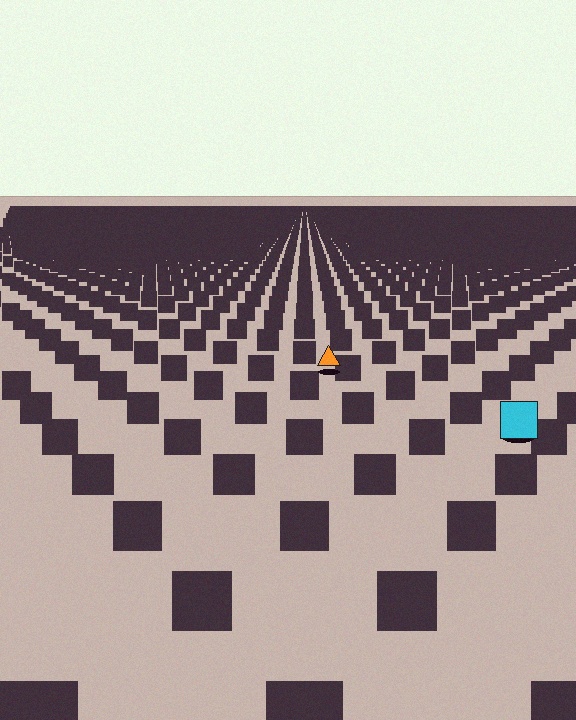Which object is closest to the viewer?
The cyan square is closest. The texture marks near it are larger and more spread out.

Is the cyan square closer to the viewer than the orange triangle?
Yes. The cyan square is closer — you can tell from the texture gradient: the ground texture is coarser near it.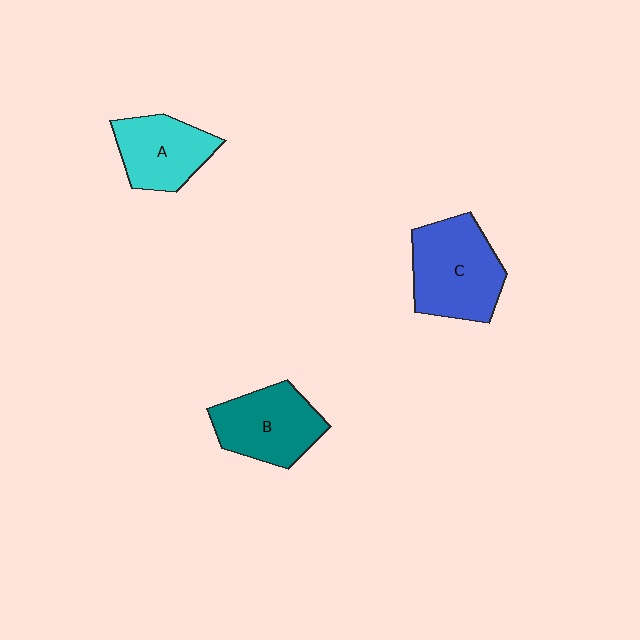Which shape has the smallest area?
Shape A (cyan).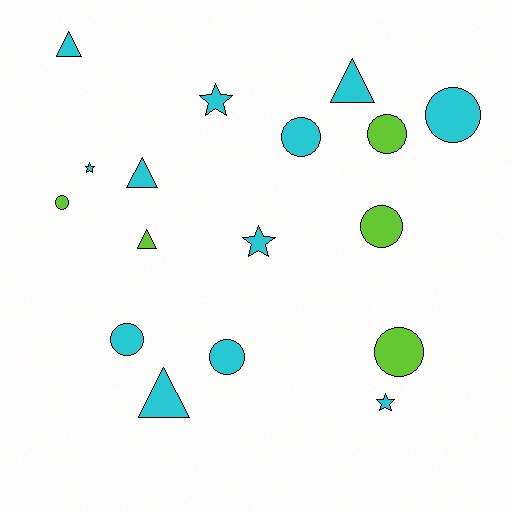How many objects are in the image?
There are 17 objects.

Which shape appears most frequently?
Circle, with 8 objects.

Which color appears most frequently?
Cyan, with 12 objects.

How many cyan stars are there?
There are 4 cyan stars.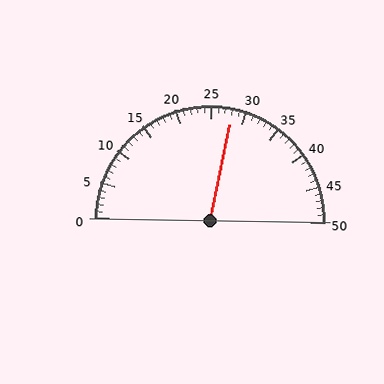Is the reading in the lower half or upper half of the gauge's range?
The reading is in the upper half of the range (0 to 50).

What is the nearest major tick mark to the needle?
The nearest major tick mark is 30.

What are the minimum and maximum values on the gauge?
The gauge ranges from 0 to 50.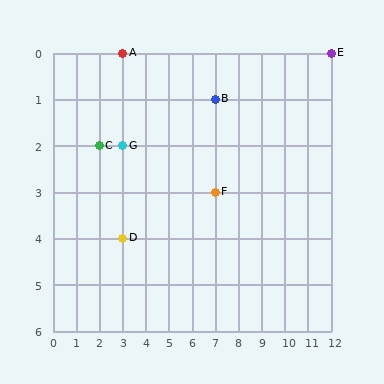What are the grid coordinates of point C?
Point C is at grid coordinates (2, 2).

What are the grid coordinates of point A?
Point A is at grid coordinates (3, 0).